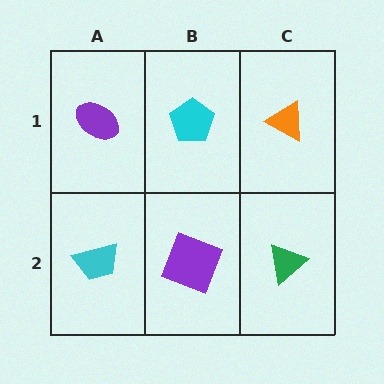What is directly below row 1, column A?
A cyan trapezoid.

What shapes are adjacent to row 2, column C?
An orange triangle (row 1, column C), a purple square (row 2, column B).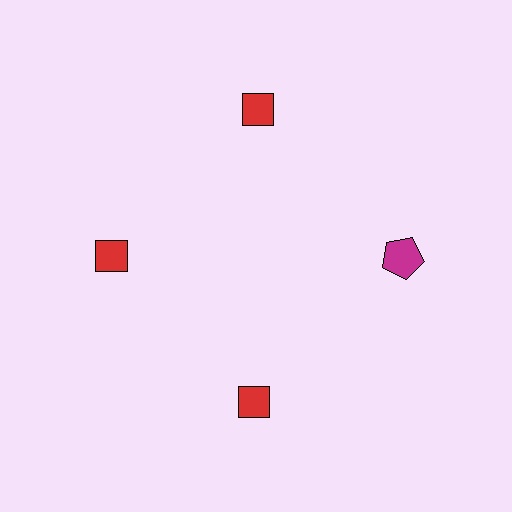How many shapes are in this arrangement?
There are 4 shapes arranged in a ring pattern.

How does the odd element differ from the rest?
It differs in both color (magenta instead of red) and shape (pentagon instead of diamond).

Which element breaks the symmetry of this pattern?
The magenta pentagon at roughly the 3 o'clock position breaks the symmetry. All other shapes are red diamonds.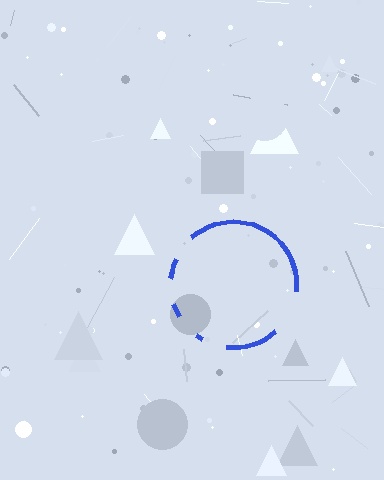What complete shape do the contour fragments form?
The contour fragments form a circle.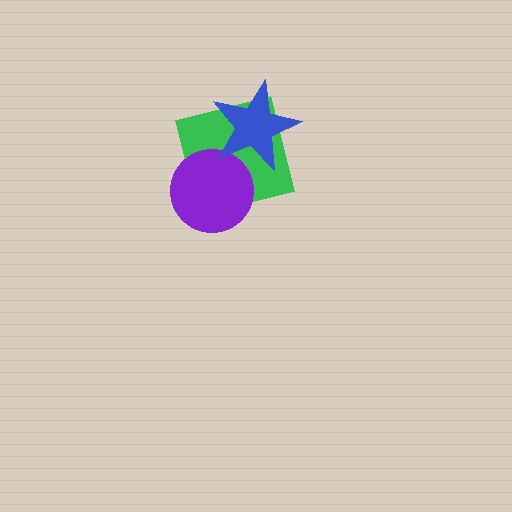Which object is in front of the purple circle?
The blue star is in front of the purple circle.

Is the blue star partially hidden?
No, no other shape covers it.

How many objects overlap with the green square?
2 objects overlap with the green square.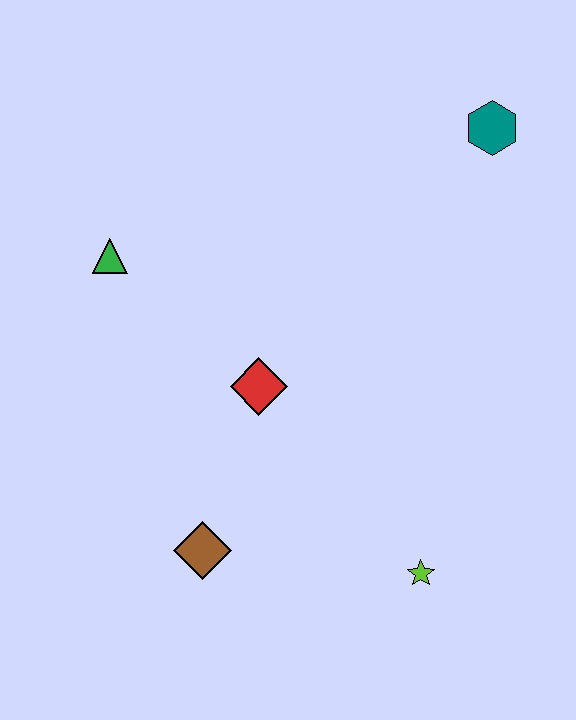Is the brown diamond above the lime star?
Yes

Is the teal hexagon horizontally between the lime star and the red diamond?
No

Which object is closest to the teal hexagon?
The red diamond is closest to the teal hexagon.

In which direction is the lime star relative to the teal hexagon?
The lime star is below the teal hexagon.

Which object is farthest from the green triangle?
The lime star is farthest from the green triangle.